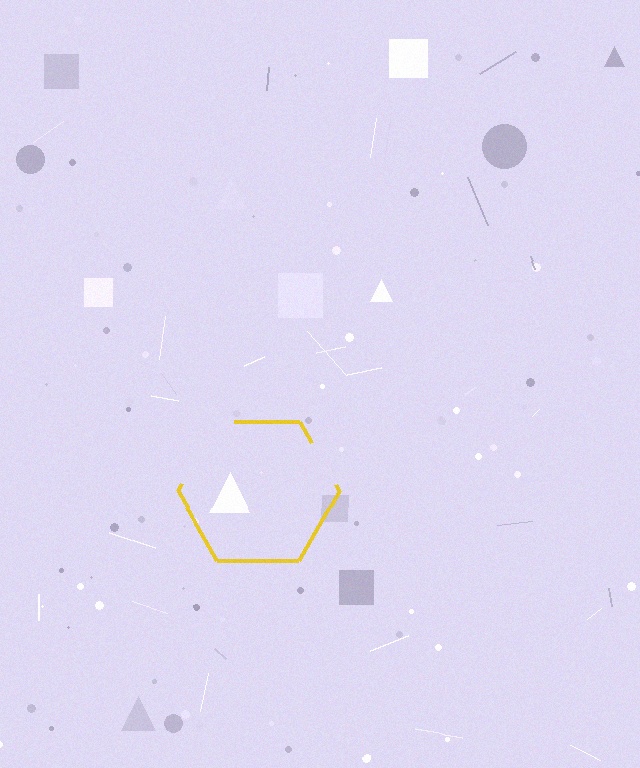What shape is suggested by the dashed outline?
The dashed outline suggests a hexagon.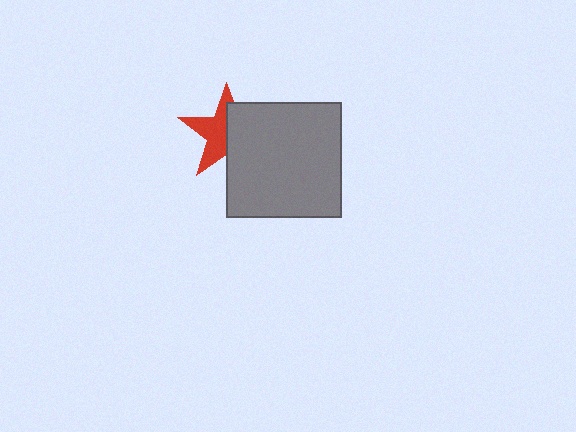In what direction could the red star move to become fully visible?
The red star could move left. That would shift it out from behind the gray square entirely.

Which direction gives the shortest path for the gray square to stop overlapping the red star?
Moving right gives the shortest separation.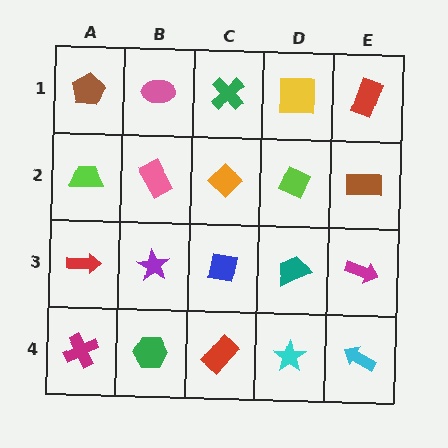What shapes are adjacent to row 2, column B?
A pink ellipse (row 1, column B), a purple star (row 3, column B), a lime trapezoid (row 2, column A), an orange diamond (row 2, column C).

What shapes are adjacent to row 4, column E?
A magenta arrow (row 3, column E), a cyan star (row 4, column D).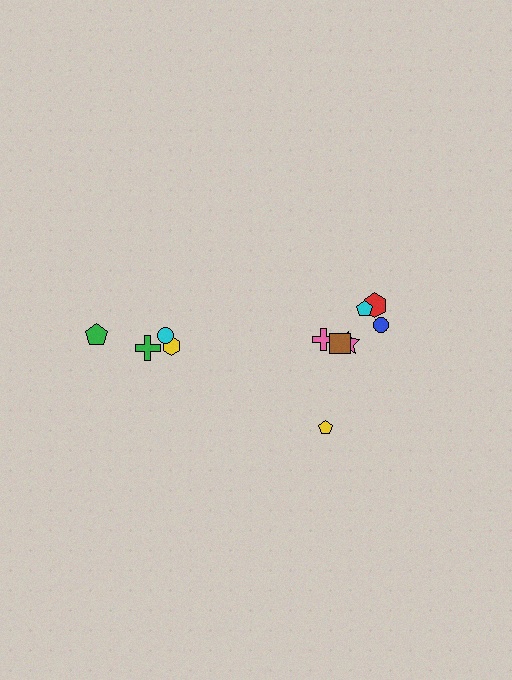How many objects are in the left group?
There are 4 objects.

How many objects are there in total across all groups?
There are 11 objects.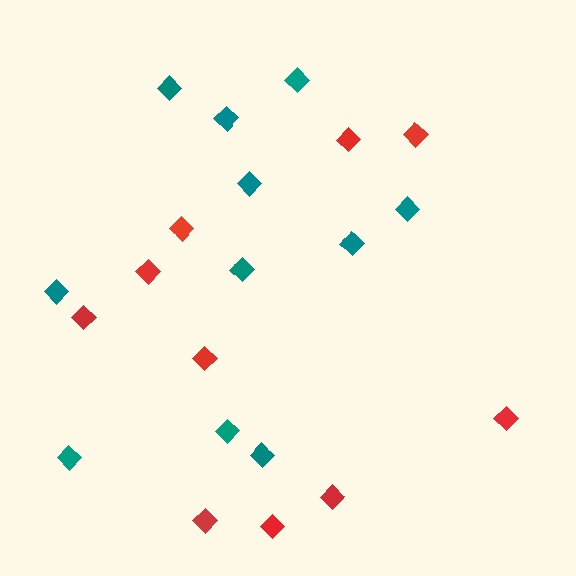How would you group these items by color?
There are 2 groups: one group of red diamonds (10) and one group of teal diamonds (11).